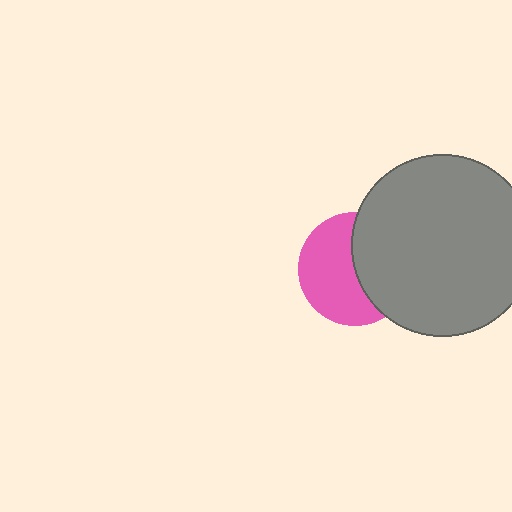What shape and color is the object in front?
The object in front is a gray circle.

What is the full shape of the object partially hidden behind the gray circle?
The partially hidden object is a pink circle.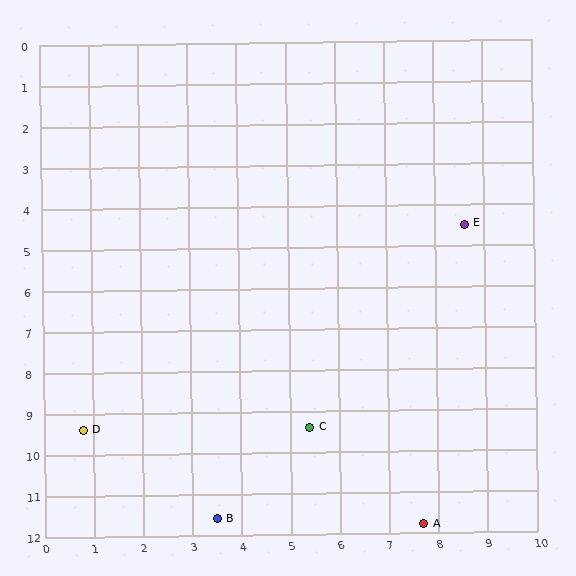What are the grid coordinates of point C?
Point C is at approximately (5.4, 9.4).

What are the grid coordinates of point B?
Point B is at approximately (3.5, 11.6).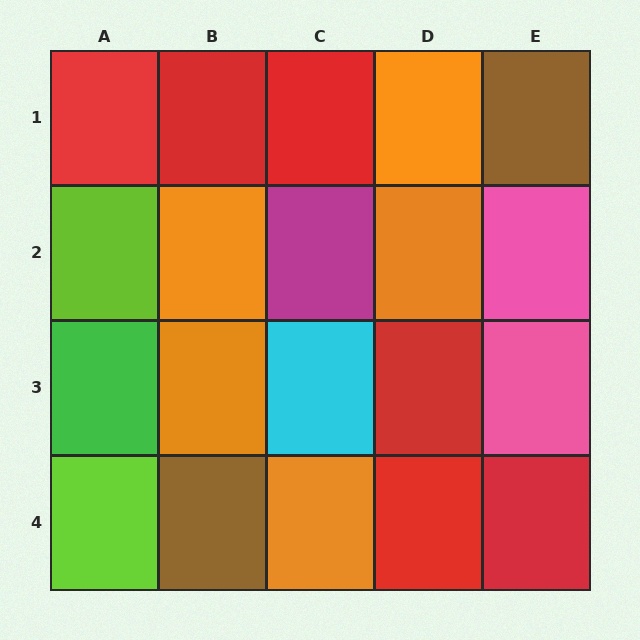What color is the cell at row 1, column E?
Brown.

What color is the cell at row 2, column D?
Orange.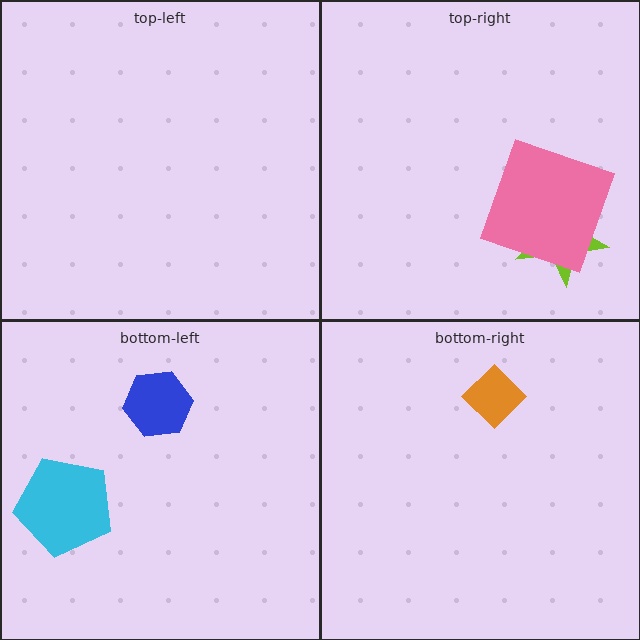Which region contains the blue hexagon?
The bottom-left region.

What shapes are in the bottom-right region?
The orange diamond.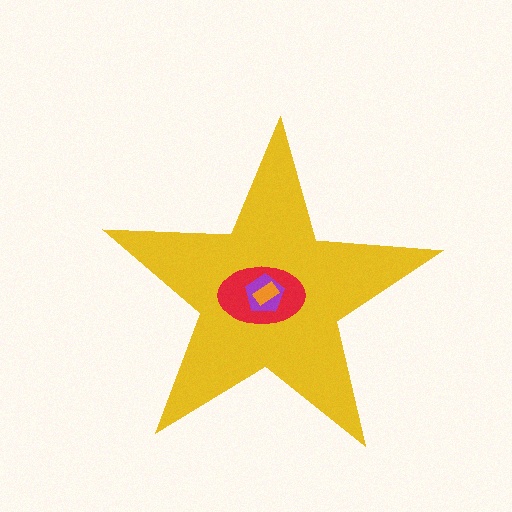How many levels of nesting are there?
4.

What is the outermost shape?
The yellow star.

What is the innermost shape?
The orange rectangle.